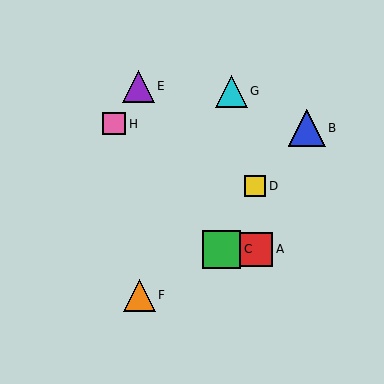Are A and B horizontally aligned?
No, A is at y≈249 and B is at y≈128.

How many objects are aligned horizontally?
2 objects (A, C) are aligned horizontally.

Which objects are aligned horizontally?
Objects A, C are aligned horizontally.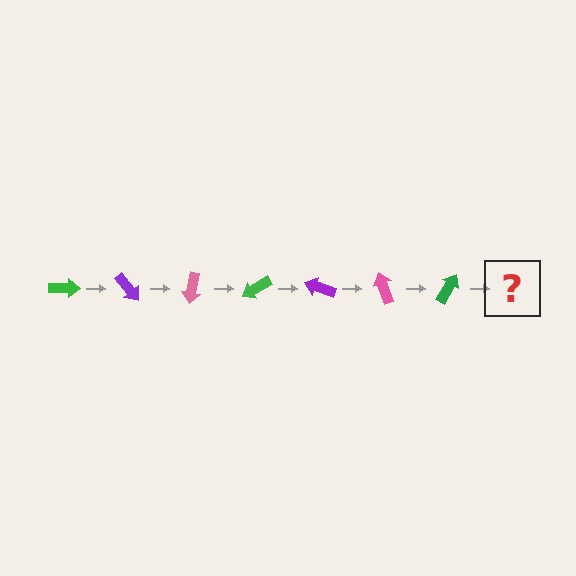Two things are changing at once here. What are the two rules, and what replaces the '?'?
The two rules are that it rotates 50 degrees each step and the color cycles through green, purple, and pink. The '?' should be a purple arrow, rotated 350 degrees from the start.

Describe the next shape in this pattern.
It should be a purple arrow, rotated 350 degrees from the start.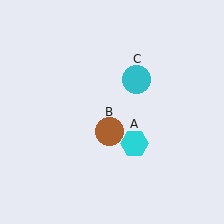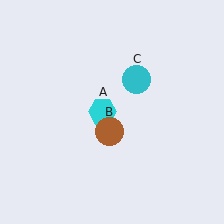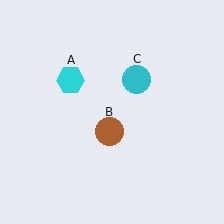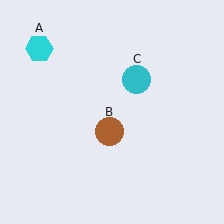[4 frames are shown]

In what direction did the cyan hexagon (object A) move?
The cyan hexagon (object A) moved up and to the left.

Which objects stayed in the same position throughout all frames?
Brown circle (object B) and cyan circle (object C) remained stationary.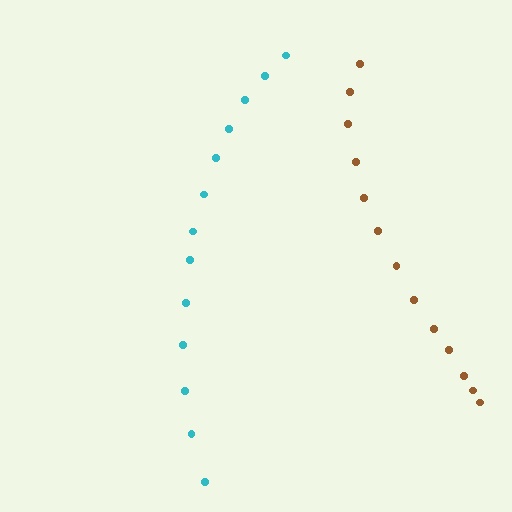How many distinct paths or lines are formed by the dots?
There are 2 distinct paths.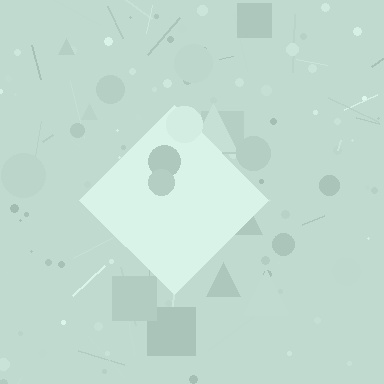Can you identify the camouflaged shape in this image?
The camouflaged shape is a diamond.